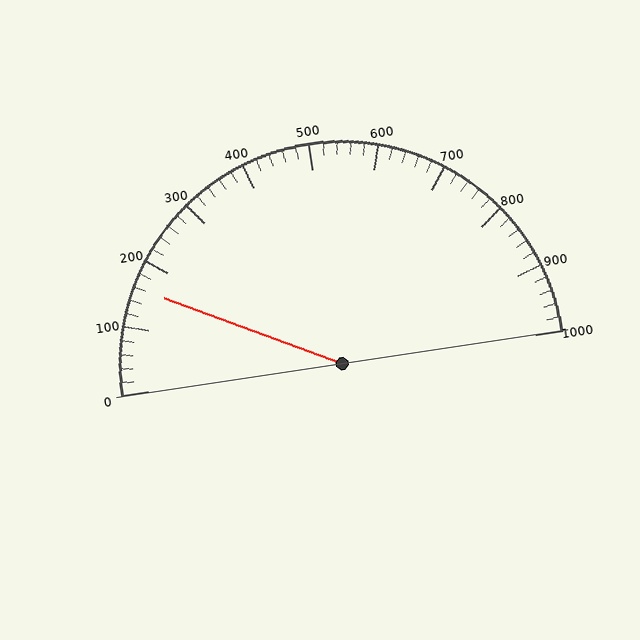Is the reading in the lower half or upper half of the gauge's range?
The reading is in the lower half of the range (0 to 1000).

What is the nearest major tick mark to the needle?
The nearest major tick mark is 200.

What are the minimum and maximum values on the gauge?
The gauge ranges from 0 to 1000.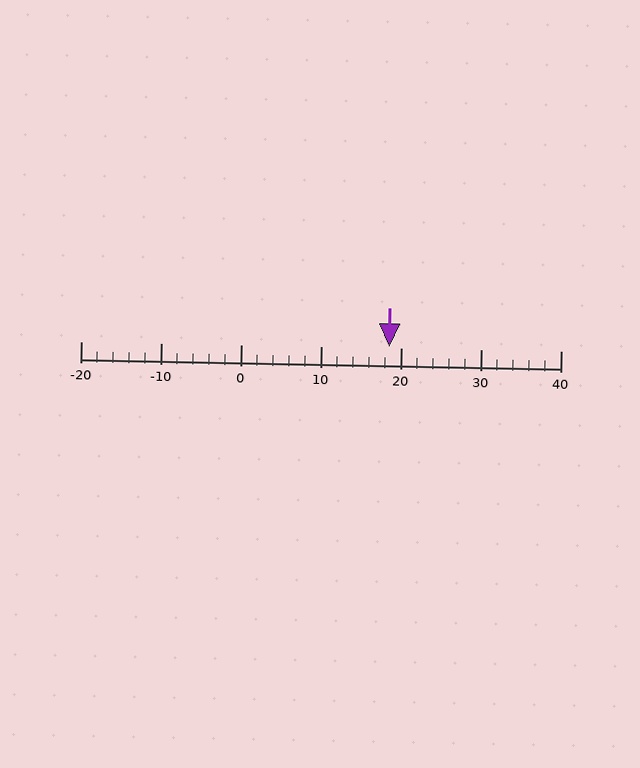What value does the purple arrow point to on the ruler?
The purple arrow points to approximately 19.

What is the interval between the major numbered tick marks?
The major tick marks are spaced 10 units apart.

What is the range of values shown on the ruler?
The ruler shows values from -20 to 40.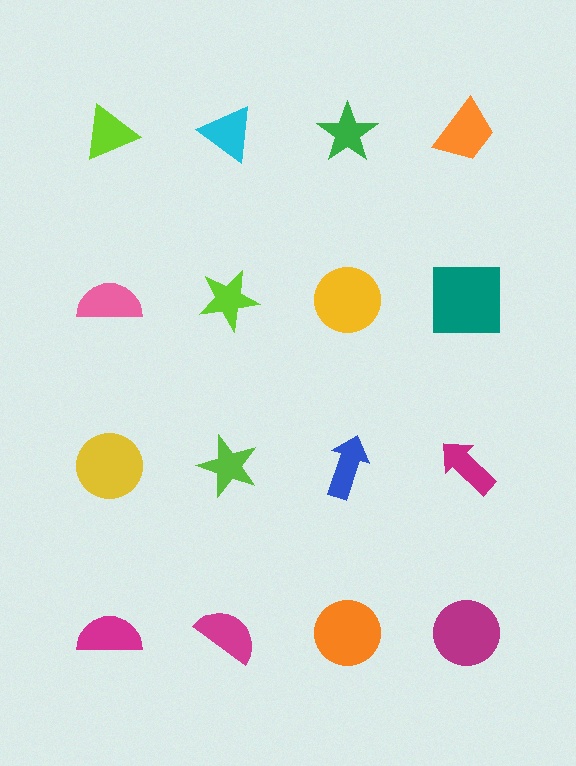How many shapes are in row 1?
4 shapes.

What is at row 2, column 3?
A yellow circle.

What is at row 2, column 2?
A lime star.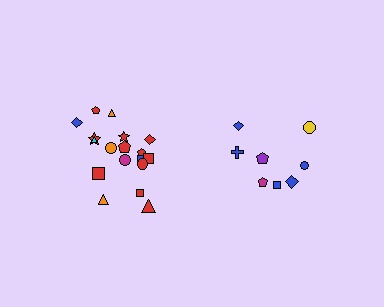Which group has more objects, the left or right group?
The left group.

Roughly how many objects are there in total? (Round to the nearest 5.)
Roughly 25 objects in total.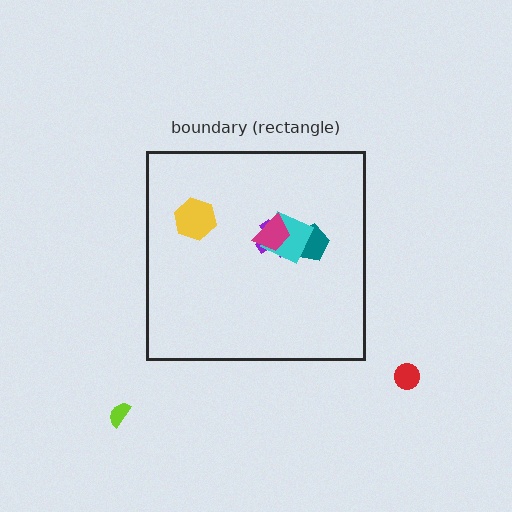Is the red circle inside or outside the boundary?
Outside.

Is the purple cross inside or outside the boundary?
Inside.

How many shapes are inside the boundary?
5 inside, 2 outside.